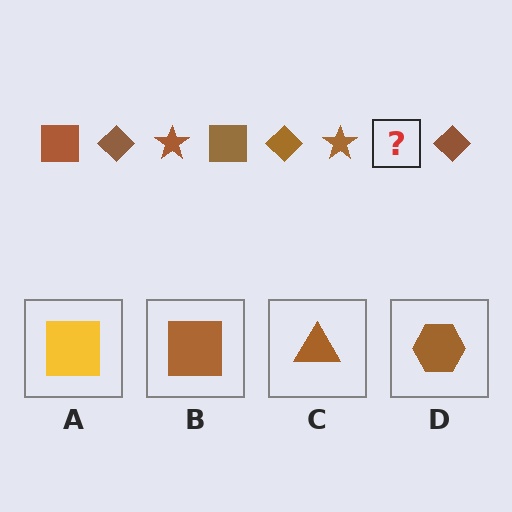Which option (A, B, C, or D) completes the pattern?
B.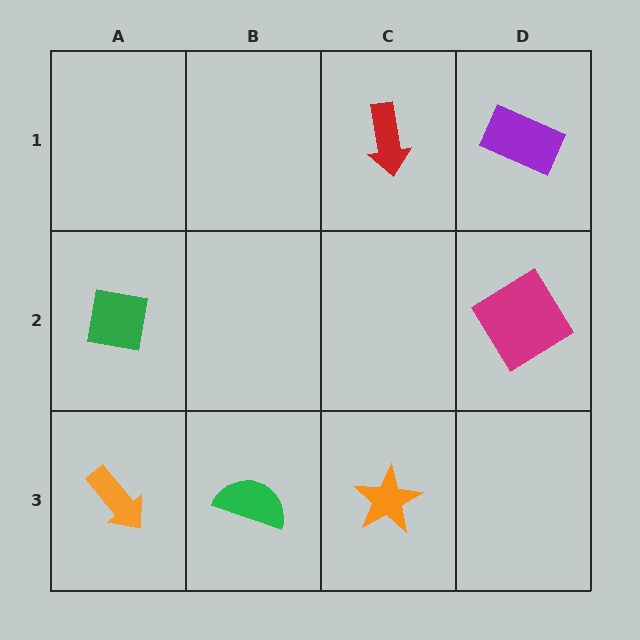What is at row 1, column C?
A red arrow.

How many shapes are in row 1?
2 shapes.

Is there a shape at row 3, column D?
No, that cell is empty.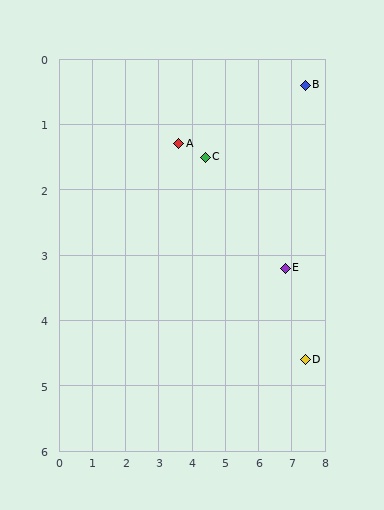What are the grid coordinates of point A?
Point A is at approximately (3.6, 1.3).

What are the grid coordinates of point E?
Point E is at approximately (6.8, 3.2).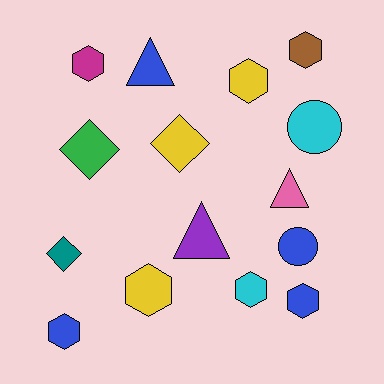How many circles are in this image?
There are 2 circles.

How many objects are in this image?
There are 15 objects.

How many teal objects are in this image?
There is 1 teal object.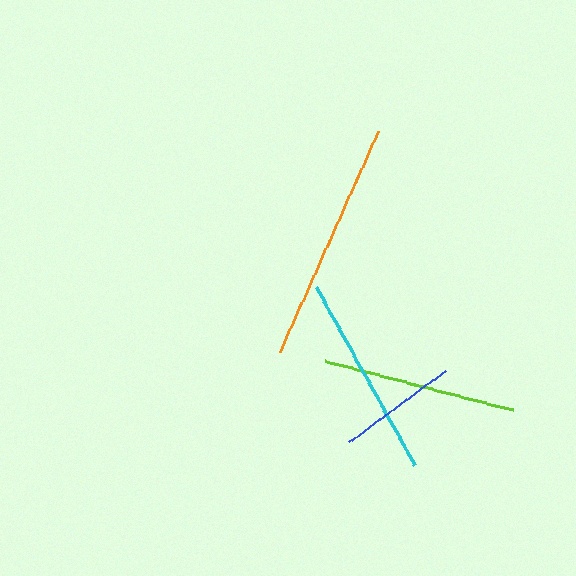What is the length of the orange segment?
The orange segment is approximately 241 pixels long.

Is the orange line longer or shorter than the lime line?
The orange line is longer than the lime line.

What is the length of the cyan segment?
The cyan segment is approximately 203 pixels long.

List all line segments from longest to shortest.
From longest to shortest: orange, cyan, lime, blue.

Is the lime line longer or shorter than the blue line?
The lime line is longer than the blue line.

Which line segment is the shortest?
The blue line is the shortest at approximately 120 pixels.